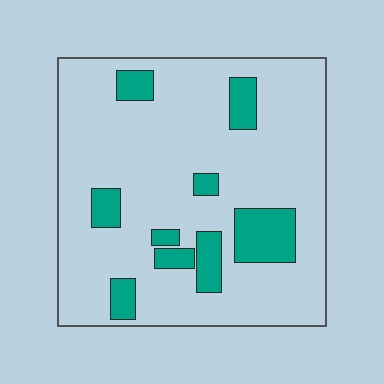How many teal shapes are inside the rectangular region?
9.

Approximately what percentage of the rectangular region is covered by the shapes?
Approximately 15%.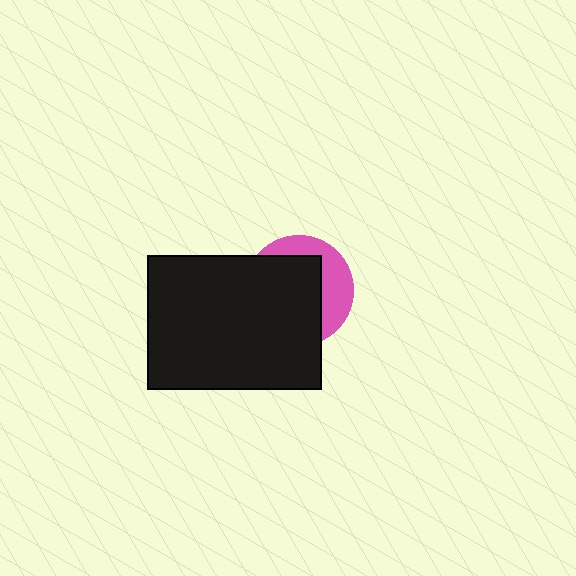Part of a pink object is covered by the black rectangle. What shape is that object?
It is a circle.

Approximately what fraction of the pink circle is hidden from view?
Roughly 65% of the pink circle is hidden behind the black rectangle.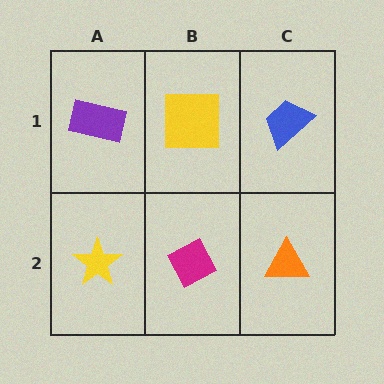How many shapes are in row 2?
3 shapes.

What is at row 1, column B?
A yellow square.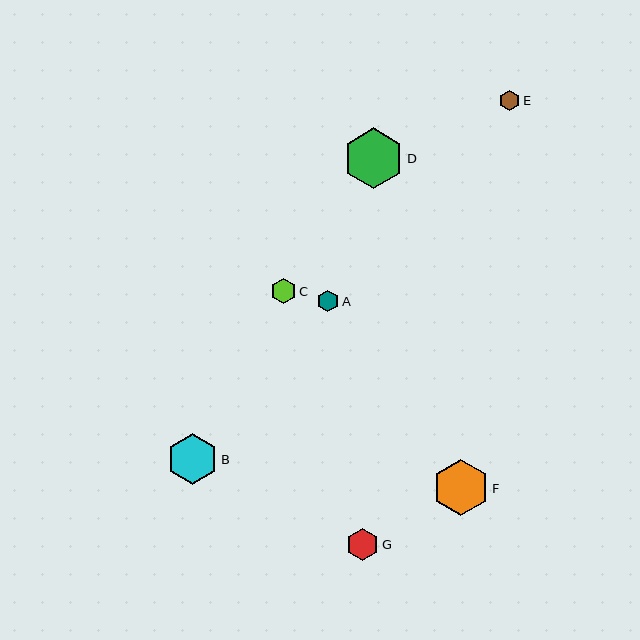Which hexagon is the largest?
Hexagon D is the largest with a size of approximately 61 pixels.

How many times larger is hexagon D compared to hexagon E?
Hexagon D is approximately 3.0 times the size of hexagon E.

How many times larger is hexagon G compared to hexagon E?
Hexagon G is approximately 1.6 times the size of hexagon E.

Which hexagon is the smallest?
Hexagon E is the smallest with a size of approximately 20 pixels.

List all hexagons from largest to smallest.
From largest to smallest: D, F, B, G, C, A, E.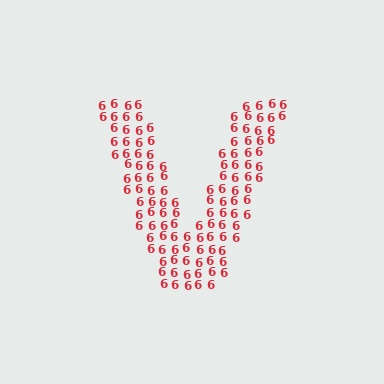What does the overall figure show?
The overall figure shows the letter V.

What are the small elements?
The small elements are digit 6's.